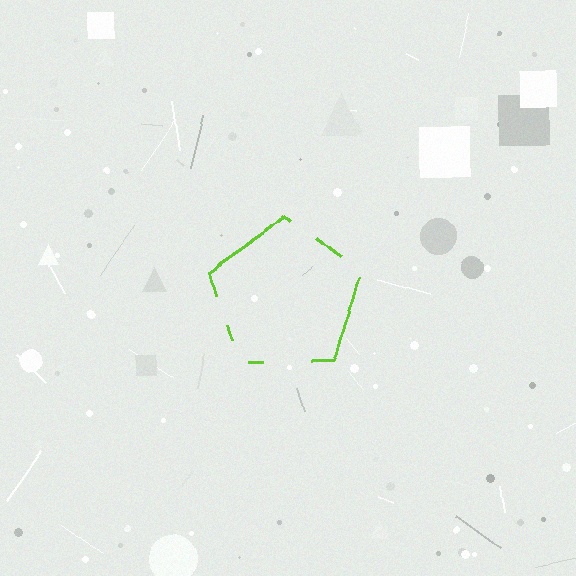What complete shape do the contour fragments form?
The contour fragments form a pentagon.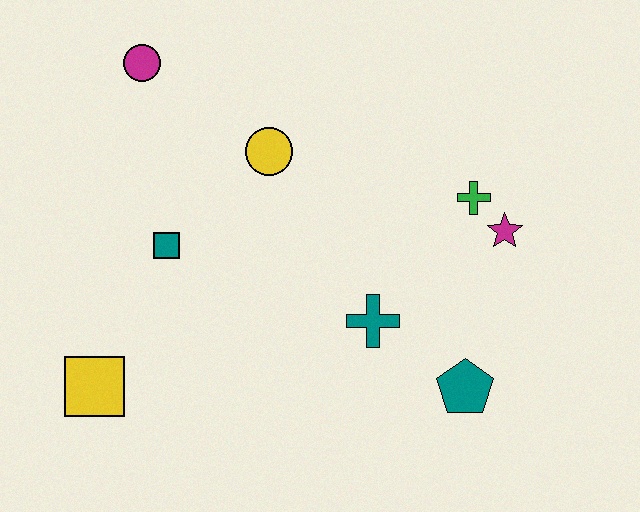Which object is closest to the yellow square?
The teal square is closest to the yellow square.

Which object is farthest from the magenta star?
The yellow square is farthest from the magenta star.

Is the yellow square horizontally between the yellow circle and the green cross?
No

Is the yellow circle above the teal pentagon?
Yes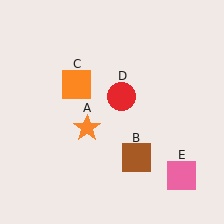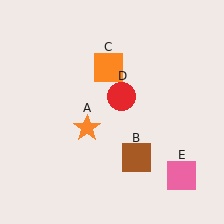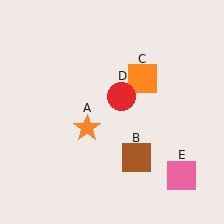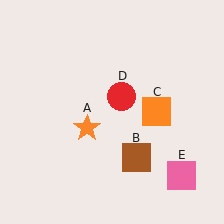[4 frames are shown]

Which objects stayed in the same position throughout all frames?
Orange star (object A) and brown square (object B) and red circle (object D) and pink square (object E) remained stationary.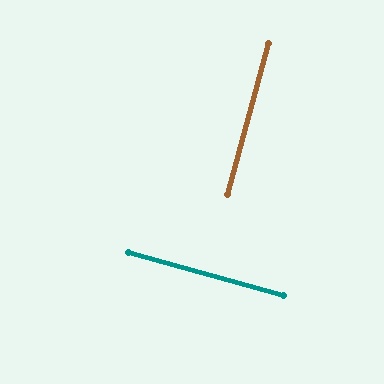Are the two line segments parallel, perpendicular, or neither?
Perpendicular — they meet at approximately 89°.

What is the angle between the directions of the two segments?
Approximately 89 degrees.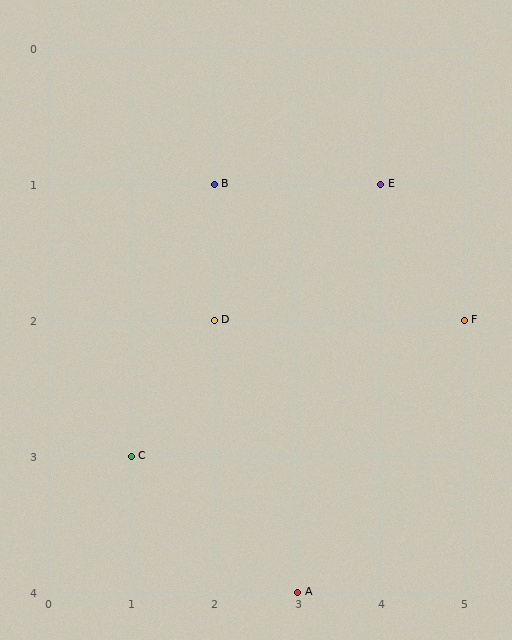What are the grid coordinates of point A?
Point A is at grid coordinates (3, 4).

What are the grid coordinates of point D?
Point D is at grid coordinates (2, 2).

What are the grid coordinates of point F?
Point F is at grid coordinates (5, 2).